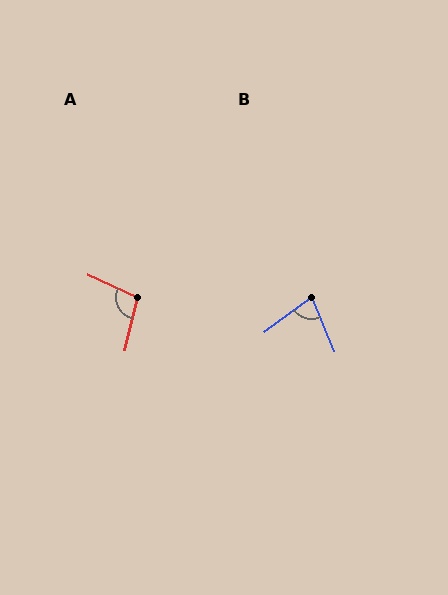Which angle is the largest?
A, at approximately 101 degrees.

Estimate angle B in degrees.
Approximately 77 degrees.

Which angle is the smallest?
B, at approximately 77 degrees.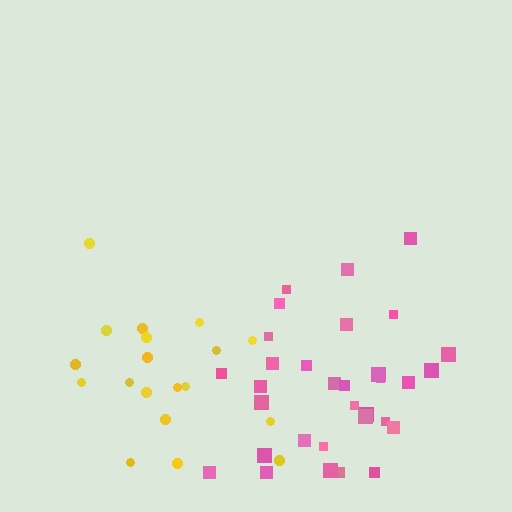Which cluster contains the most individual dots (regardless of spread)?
Pink (32).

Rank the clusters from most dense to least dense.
pink, yellow.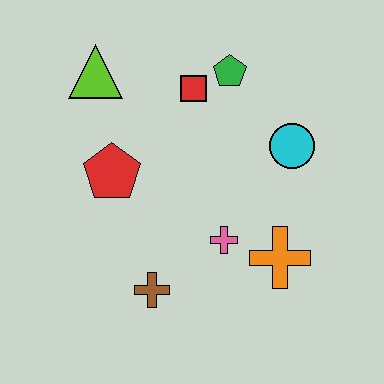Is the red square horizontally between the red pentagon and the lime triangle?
No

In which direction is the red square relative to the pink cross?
The red square is above the pink cross.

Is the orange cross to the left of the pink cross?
No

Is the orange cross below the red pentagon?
Yes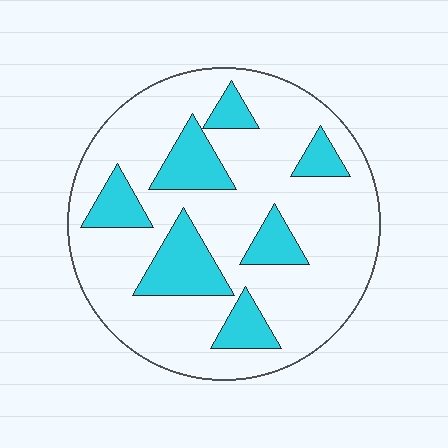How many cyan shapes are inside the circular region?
7.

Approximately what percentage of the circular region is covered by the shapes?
Approximately 25%.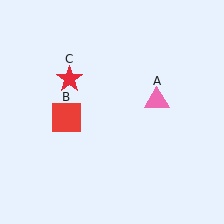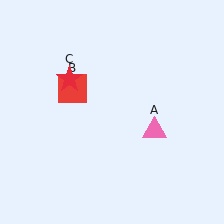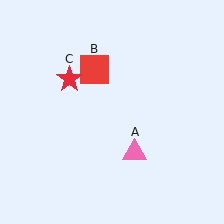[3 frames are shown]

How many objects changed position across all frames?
2 objects changed position: pink triangle (object A), red square (object B).